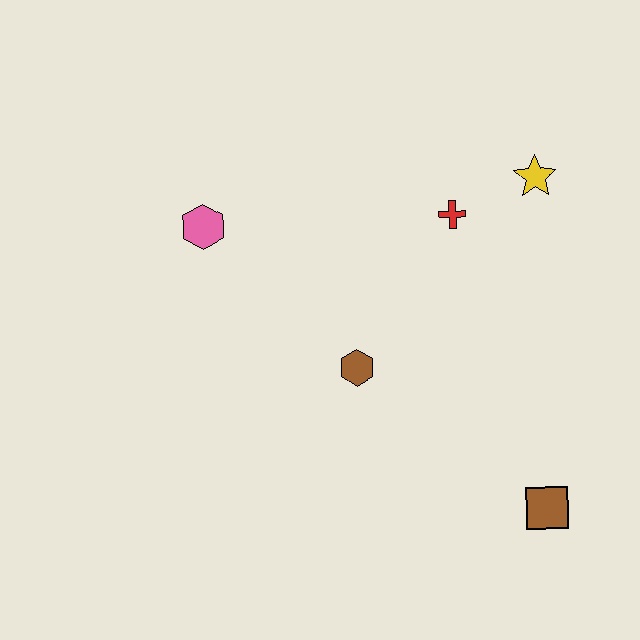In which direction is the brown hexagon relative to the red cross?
The brown hexagon is below the red cross.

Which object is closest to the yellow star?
The red cross is closest to the yellow star.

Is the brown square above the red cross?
No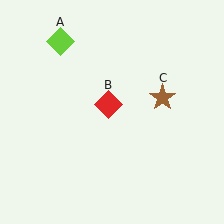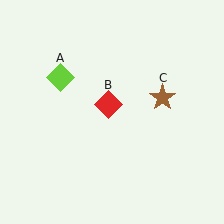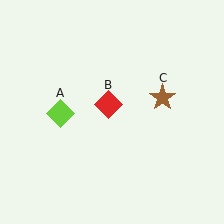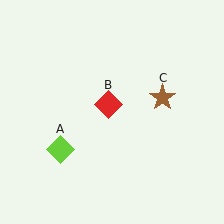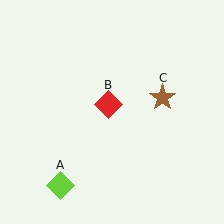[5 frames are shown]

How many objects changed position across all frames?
1 object changed position: lime diamond (object A).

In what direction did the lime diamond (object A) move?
The lime diamond (object A) moved down.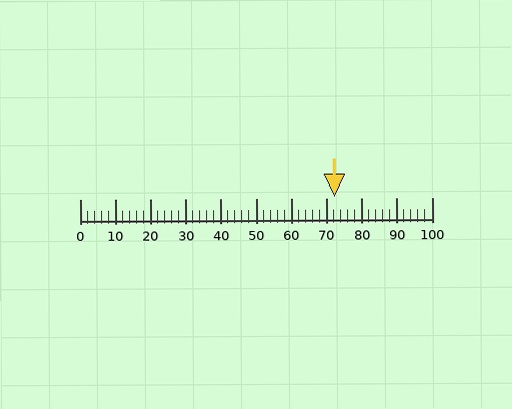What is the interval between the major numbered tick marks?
The major tick marks are spaced 10 units apart.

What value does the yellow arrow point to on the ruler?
The yellow arrow points to approximately 72.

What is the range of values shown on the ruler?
The ruler shows values from 0 to 100.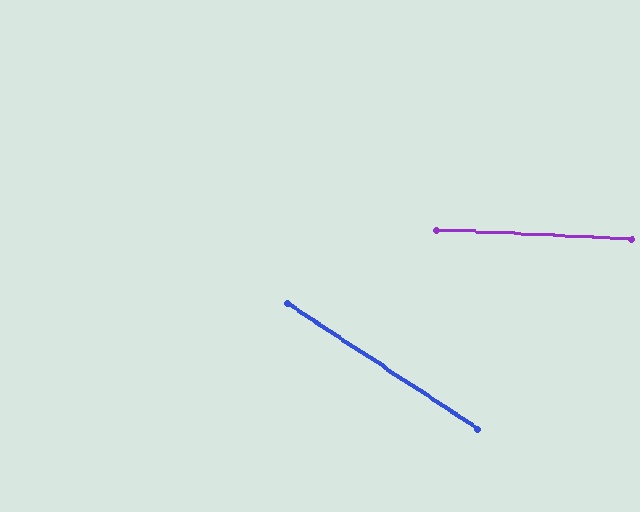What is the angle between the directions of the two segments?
Approximately 31 degrees.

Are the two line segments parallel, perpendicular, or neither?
Neither parallel nor perpendicular — they differ by about 31°.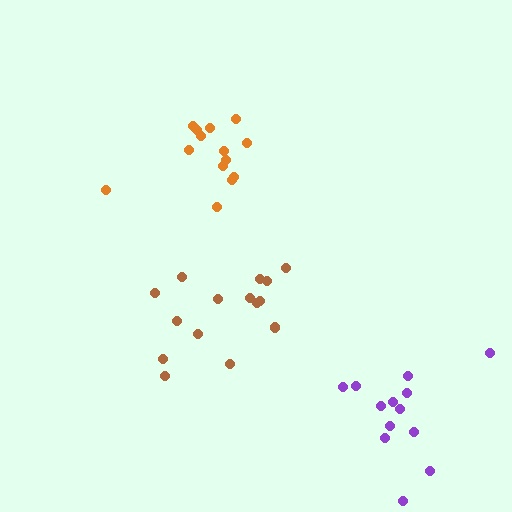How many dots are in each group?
Group 1: 14 dots, Group 2: 15 dots, Group 3: 13 dots (42 total).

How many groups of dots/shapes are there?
There are 3 groups.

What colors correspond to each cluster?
The clusters are colored: orange, brown, purple.